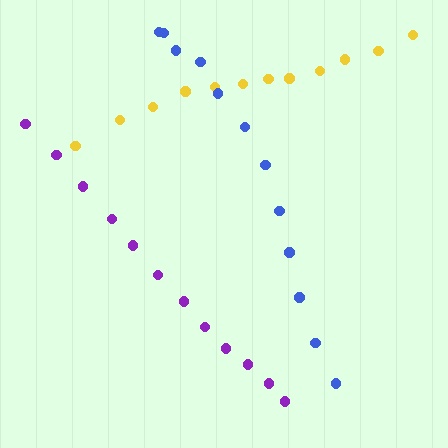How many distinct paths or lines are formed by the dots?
There are 3 distinct paths.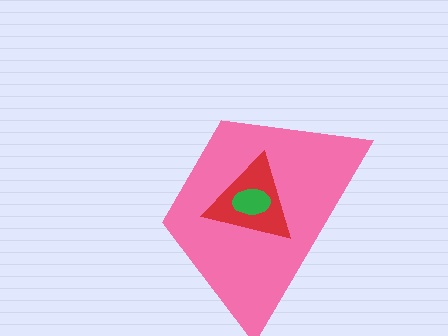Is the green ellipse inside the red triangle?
Yes.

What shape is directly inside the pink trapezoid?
The red triangle.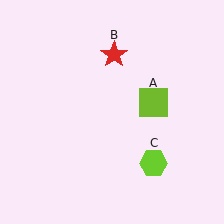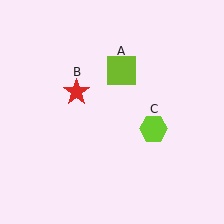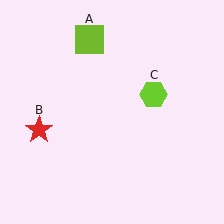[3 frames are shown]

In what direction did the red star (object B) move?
The red star (object B) moved down and to the left.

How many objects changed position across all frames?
3 objects changed position: lime square (object A), red star (object B), lime hexagon (object C).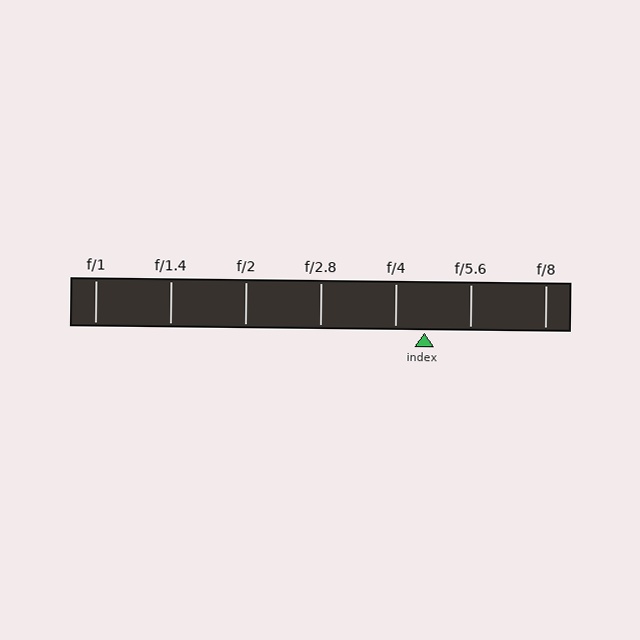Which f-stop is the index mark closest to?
The index mark is closest to f/4.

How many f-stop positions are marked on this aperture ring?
There are 7 f-stop positions marked.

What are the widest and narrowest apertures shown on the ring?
The widest aperture shown is f/1 and the narrowest is f/8.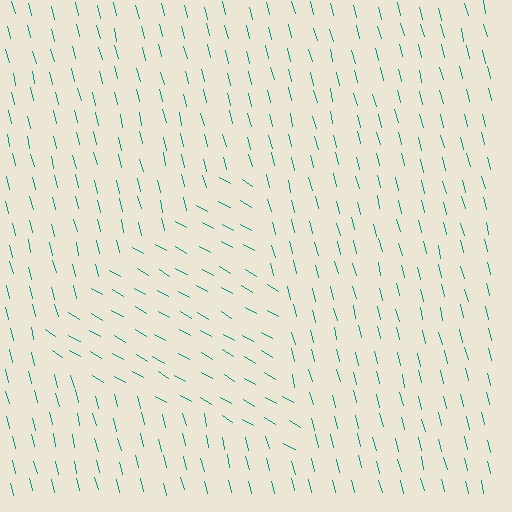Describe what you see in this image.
The image is filled with small teal line segments. A triangle region in the image has lines oriented differently from the surrounding lines, creating a visible texture boundary.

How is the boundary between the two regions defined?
The boundary is defined purely by a change in line orientation (approximately 45 degrees difference). All lines are the same color and thickness.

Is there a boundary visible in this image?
Yes, there is a texture boundary formed by a change in line orientation.